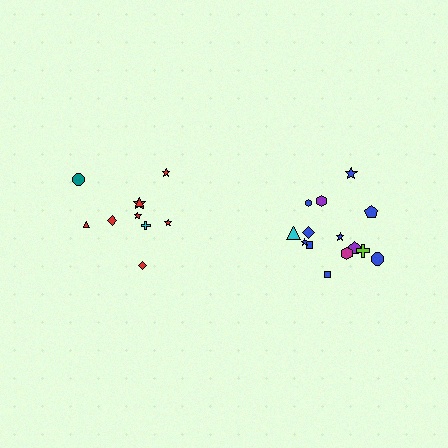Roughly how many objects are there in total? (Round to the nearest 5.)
Roughly 25 objects in total.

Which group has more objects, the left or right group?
The right group.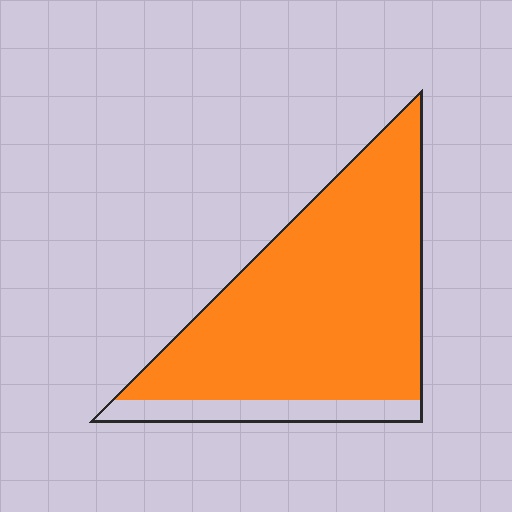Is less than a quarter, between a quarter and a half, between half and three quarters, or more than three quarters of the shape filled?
More than three quarters.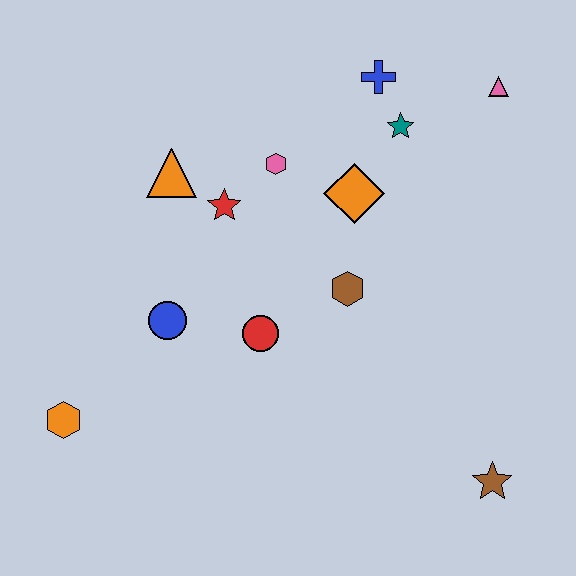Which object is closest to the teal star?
The blue cross is closest to the teal star.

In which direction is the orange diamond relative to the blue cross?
The orange diamond is below the blue cross.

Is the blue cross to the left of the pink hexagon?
No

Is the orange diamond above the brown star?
Yes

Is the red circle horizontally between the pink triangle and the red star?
Yes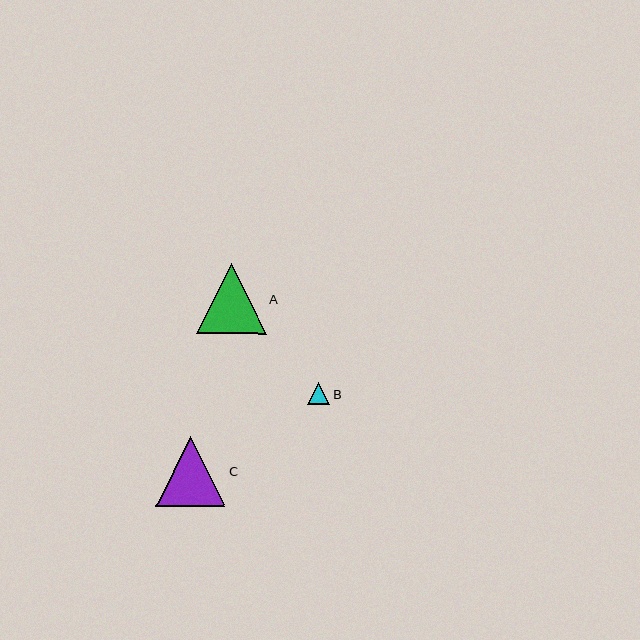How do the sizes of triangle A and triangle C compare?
Triangle A and triangle C are approximately the same size.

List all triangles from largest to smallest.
From largest to smallest: A, C, B.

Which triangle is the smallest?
Triangle B is the smallest with a size of approximately 22 pixels.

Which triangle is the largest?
Triangle A is the largest with a size of approximately 70 pixels.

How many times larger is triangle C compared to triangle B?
Triangle C is approximately 3.1 times the size of triangle B.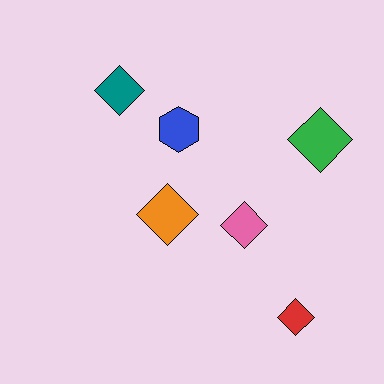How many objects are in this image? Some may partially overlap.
There are 6 objects.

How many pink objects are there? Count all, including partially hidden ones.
There is 1 pink object.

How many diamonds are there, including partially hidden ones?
There are 5 diamonds.